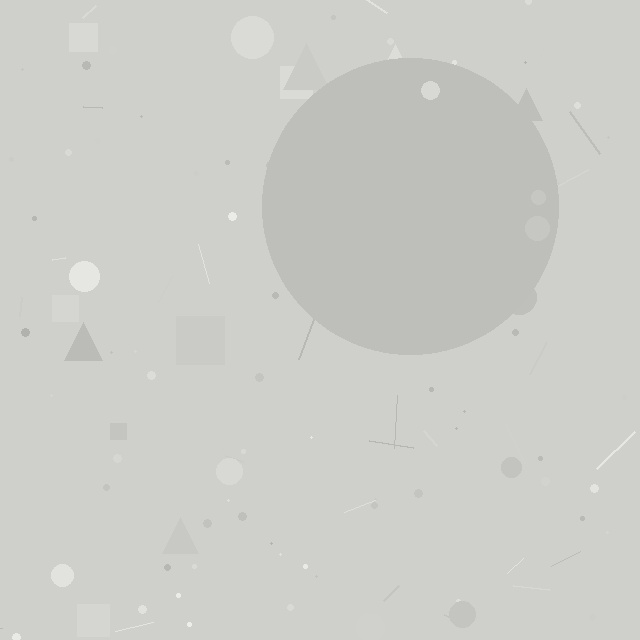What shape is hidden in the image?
A circle is hidden in the image.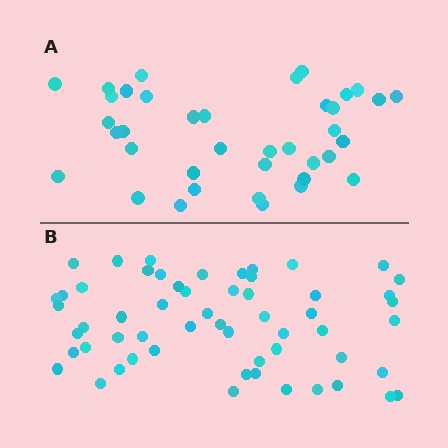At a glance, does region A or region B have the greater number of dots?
Region B (the bottom region) has more dots.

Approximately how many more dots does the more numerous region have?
Region B has approximately 20 more dots than region A.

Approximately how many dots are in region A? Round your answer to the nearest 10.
About 40 dots. (The exact count is 38, which rounds to 40.)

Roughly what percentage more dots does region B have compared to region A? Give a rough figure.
About 50% more.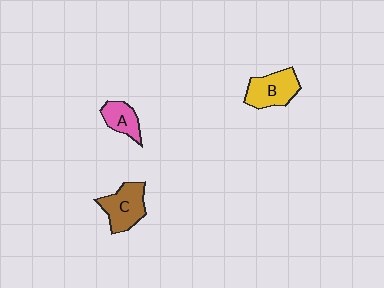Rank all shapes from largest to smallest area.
From largest to smallest: C (brown), B (yellow), A (pink).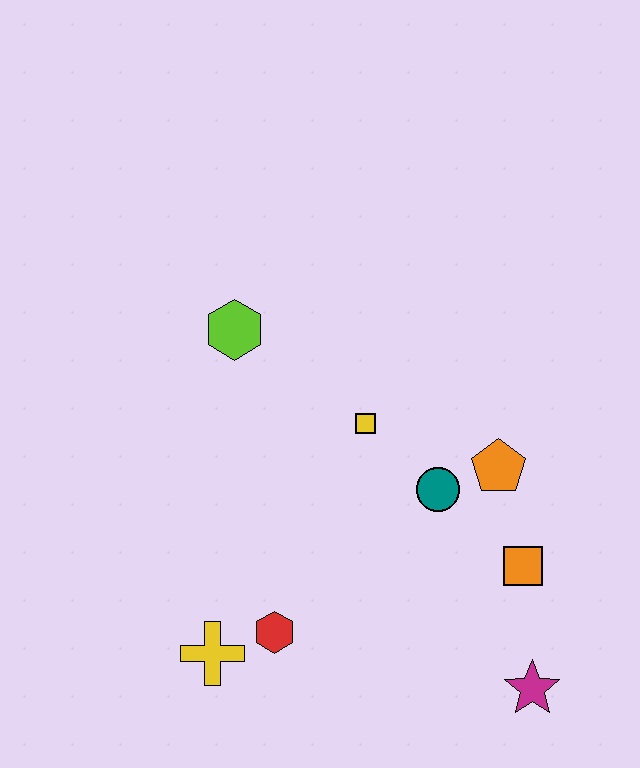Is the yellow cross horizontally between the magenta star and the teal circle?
No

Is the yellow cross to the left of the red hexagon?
Yes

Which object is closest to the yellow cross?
The red hexagon is closest to the yellow cross.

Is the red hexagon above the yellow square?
No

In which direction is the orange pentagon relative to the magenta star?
The orange pentagon is above the magenta star.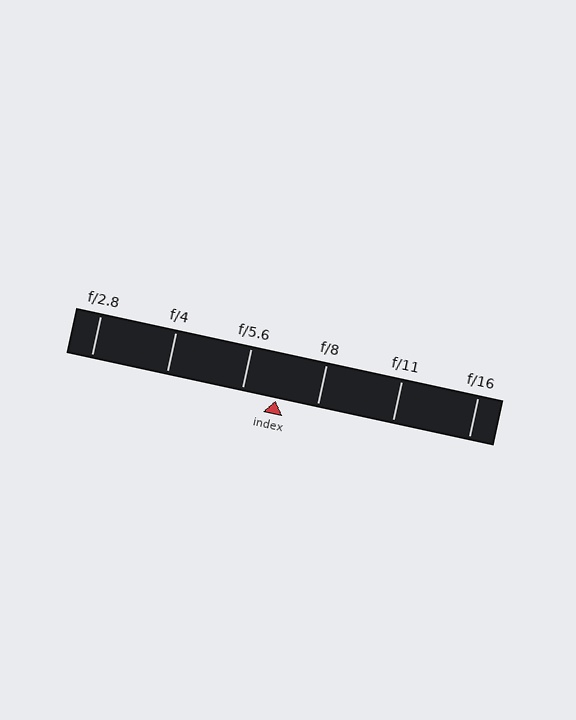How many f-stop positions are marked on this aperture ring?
There are 6 f-stop positions marked.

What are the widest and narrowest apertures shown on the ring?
The widest aperture shown is f/2.8 and the narrowest is f/16.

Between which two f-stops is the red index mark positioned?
The index mark is between f/5.6 and f/8.